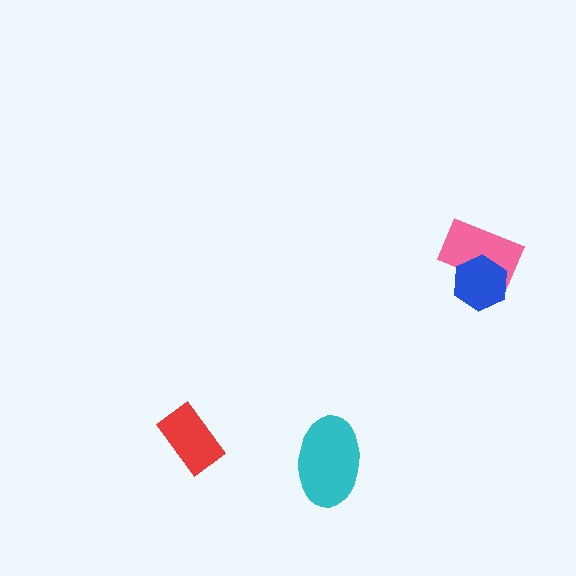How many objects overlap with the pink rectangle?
1 object overlaps with the pink rectangle.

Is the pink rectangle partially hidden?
Yes, it is partially covered by another shape.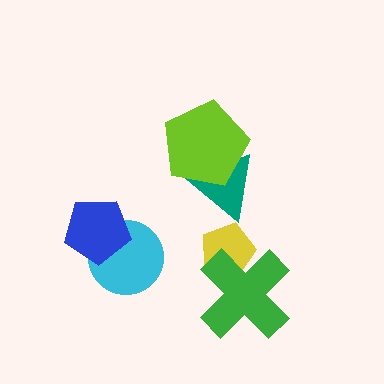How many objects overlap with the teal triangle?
1 object overlaps with the teal triangle.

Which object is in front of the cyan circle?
The blue pentagon is in front of the cyan circle.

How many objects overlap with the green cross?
1 object overlaps with the green cross.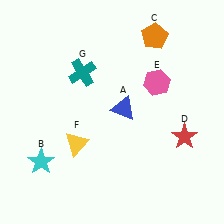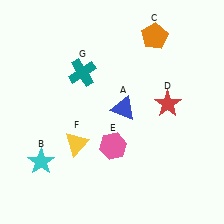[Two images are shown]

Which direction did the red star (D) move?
The red star (D) moved up.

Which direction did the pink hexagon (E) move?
The pink hexagon (E) moved down.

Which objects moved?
The objects that moved are: the red star (D), the pink hexagon (E).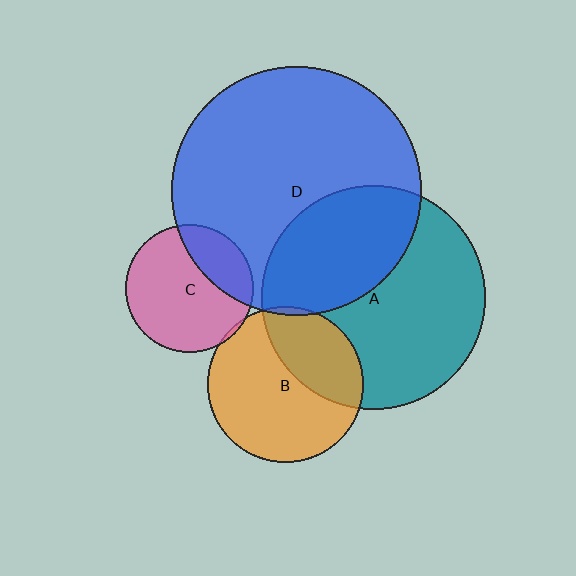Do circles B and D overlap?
Yes.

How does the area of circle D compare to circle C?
Approximately 3.8 times.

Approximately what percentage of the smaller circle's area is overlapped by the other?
Approximately 5%.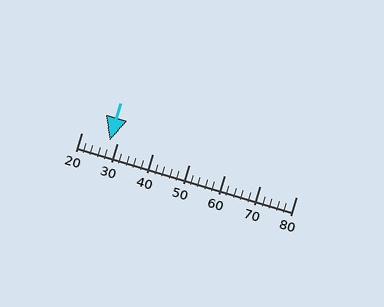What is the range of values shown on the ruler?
The ruler shows values from 20 to 80.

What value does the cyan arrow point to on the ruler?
The cyan arrow points to approximately 28.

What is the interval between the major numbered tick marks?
The major tick marks are spaced 10 units apart.